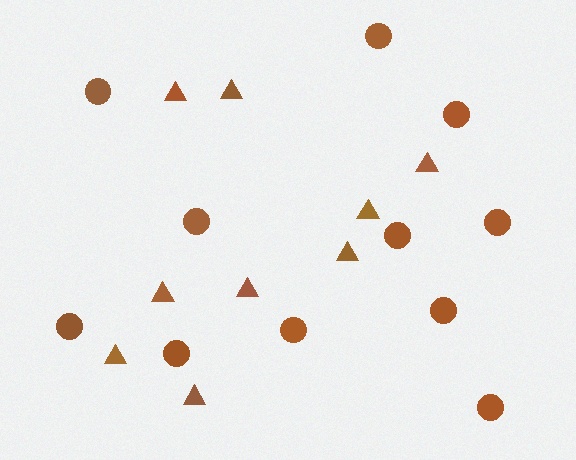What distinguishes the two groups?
There are 2 groups: one group of triangles (9) and one group of circles (11).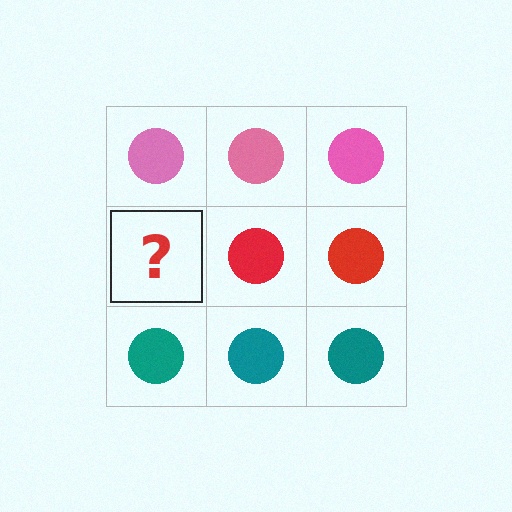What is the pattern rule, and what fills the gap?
The rule is that each row has a consistent color. The gap should be filled with a red circle.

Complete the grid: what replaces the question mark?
The question mark should be replaced with a red circle.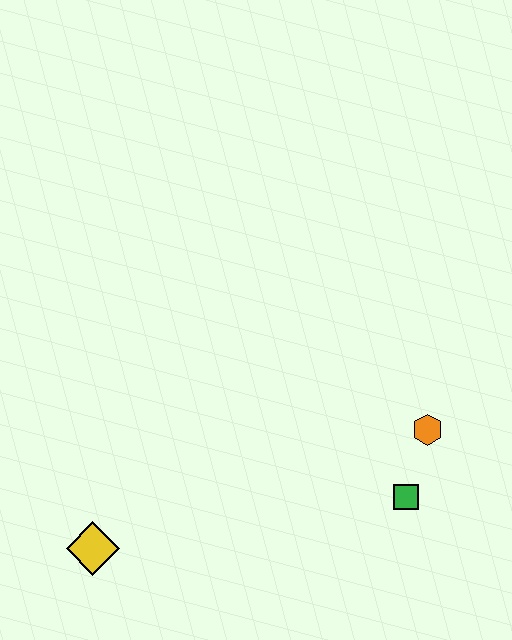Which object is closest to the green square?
The orange hexagon is closest to the green square.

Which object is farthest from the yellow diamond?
The orange hexagon is farthest from the yellow diamond.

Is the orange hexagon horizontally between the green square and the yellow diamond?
No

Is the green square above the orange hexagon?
No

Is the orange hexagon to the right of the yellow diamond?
Yes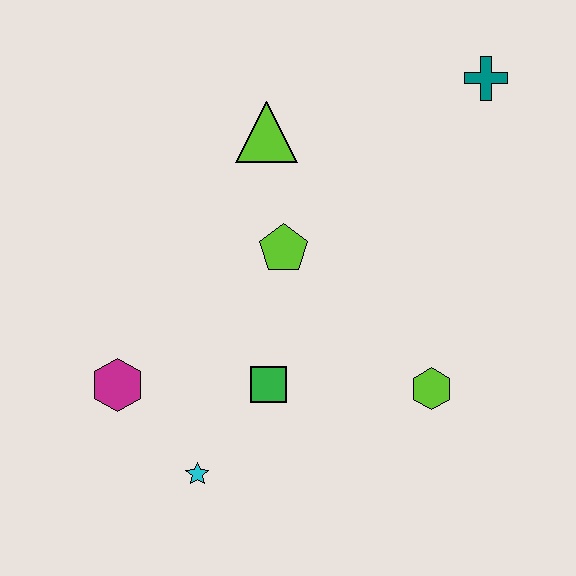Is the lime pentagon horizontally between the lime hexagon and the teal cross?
No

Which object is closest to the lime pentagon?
The lime triangle is closest to the lime pentagon.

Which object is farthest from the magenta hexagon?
The teal cross is farthest from the magenta hexagon.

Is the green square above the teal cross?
No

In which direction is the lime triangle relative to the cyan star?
The lime triangle is above the cyan star.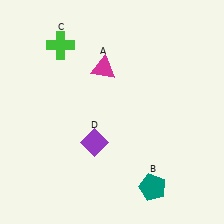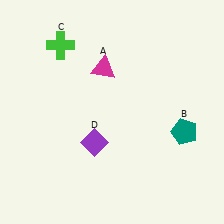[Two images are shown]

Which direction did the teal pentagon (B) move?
The teal pentagon (B) moved up.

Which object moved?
The teal pentagon (B) moved up.